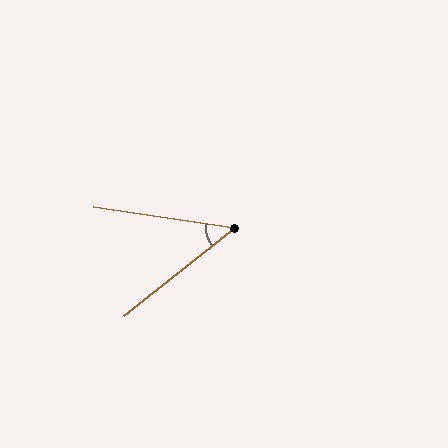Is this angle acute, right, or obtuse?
It is acute.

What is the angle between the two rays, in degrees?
Approximately 47 degrees.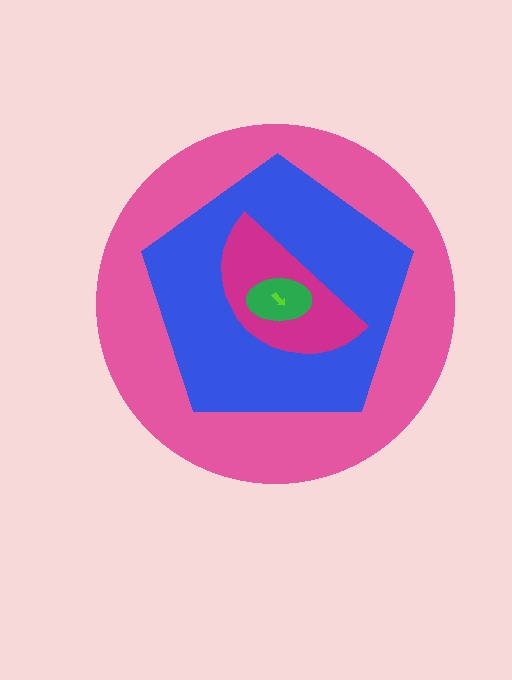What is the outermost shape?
The pink circle.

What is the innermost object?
The lime arrow.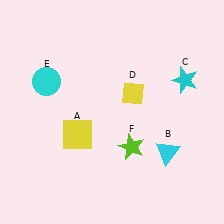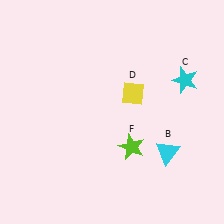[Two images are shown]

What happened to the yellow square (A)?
The yellow square (A) was removed in Image 2. It was in the bottom-left area of Image 1.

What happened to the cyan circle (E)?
The cyan circle (E) was removed in Image 2. It was in the top-left area of Image 1.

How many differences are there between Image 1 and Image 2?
There are 2 differences between the two images.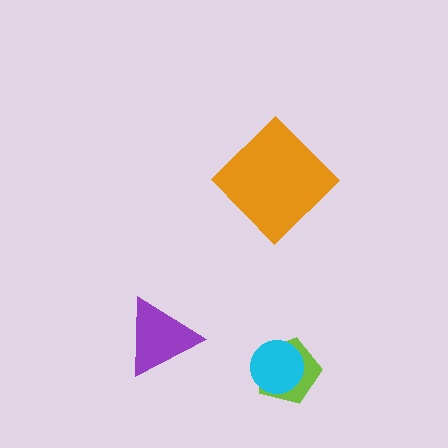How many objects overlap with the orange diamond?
0 objects overlap with the orange diamond.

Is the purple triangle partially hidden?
No, no other shape covers it.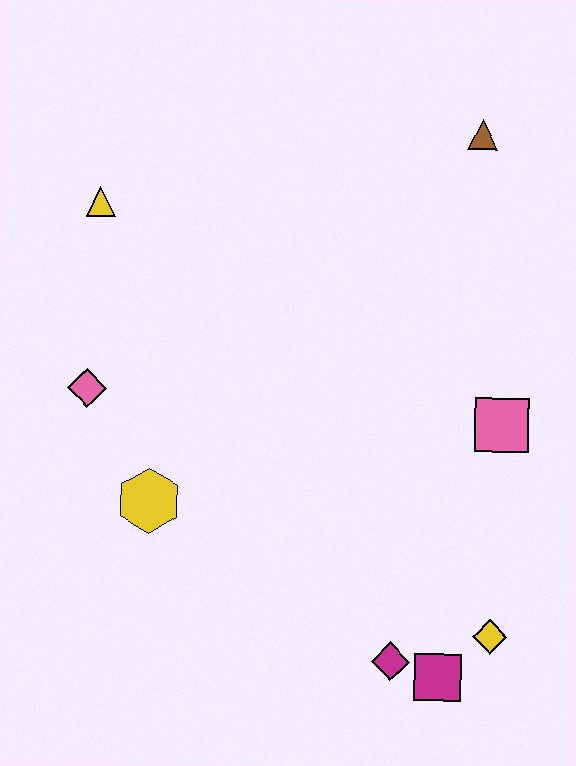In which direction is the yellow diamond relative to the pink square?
The yellow diamond is below the pink square.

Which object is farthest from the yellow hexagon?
The brown triangle is farthest from the yellow hexagon.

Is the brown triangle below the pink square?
No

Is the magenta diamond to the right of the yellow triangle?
Yes